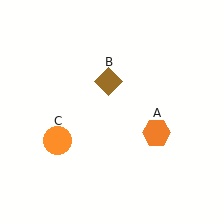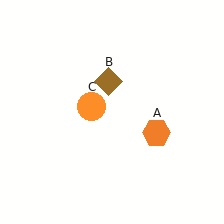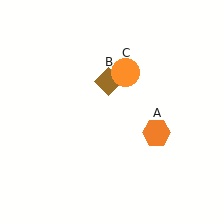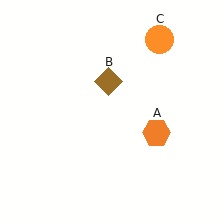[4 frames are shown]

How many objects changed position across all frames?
1 object changed position: orange circle (object C).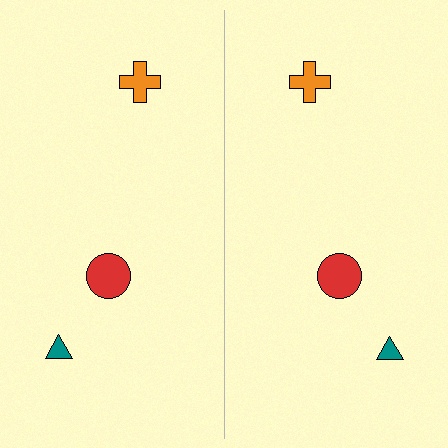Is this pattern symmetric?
Yes, this pattern has bilateral (reflection) symmetry.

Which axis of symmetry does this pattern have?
The pattern has a vertical axis of symmetry running through the center of the image.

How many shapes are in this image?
There are 6 shapes in this image.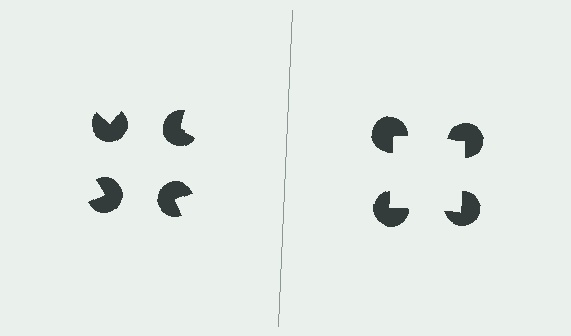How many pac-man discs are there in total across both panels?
8 — 4 on each side.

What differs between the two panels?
The pac-man discs are positioned identically on both sides; only the wedge orientations differ. On the right they align to a square; on the left they are misaligned.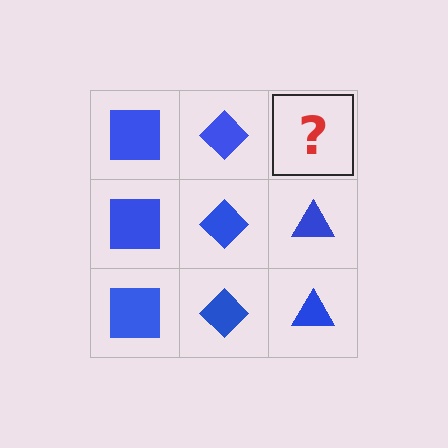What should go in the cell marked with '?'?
The missing cell should contain a blue triangle.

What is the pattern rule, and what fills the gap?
The rule is that each column has a consistent shape. The gap should be filled with a blue triangle.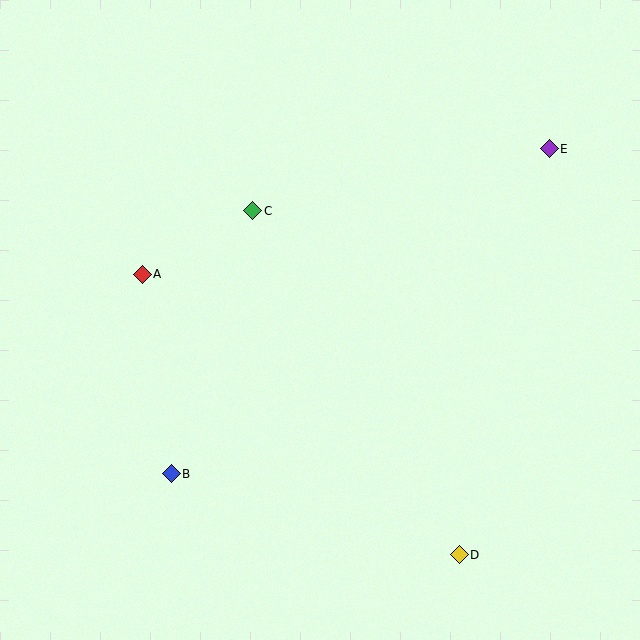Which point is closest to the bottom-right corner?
Point D is closest to the bottom-right corner.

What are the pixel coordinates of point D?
Point D is at (459, 555).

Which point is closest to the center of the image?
Point C at (253, 211) is closest to the center.